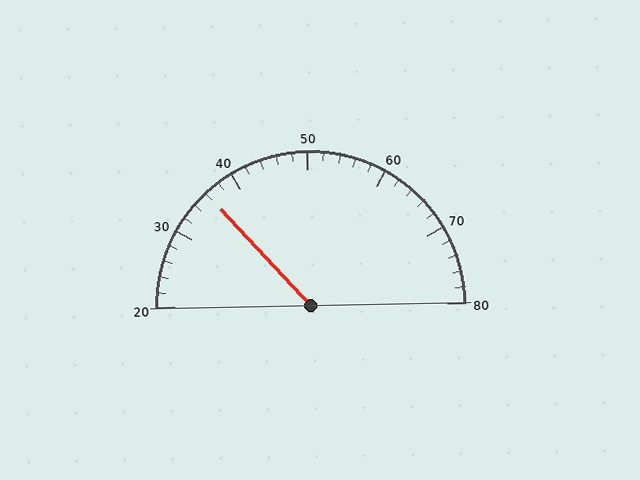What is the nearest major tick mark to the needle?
The nearest major tick mark is 40.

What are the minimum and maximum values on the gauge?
The gauge ranges from 20 to 80.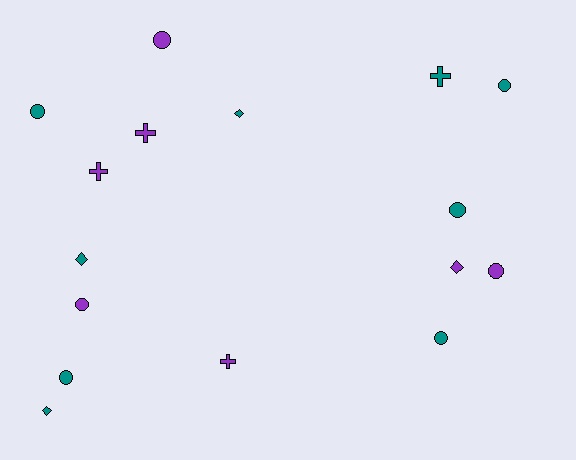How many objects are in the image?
There are 16 objects.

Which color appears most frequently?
Teal, with 9 objects.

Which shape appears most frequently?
Circle, with 8 objects.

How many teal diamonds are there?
There are 3 teal diamonds.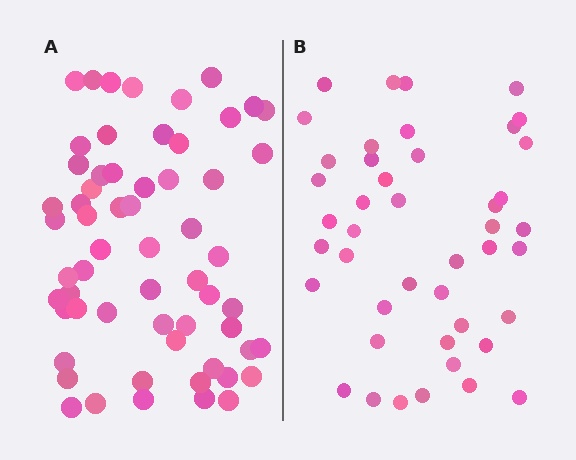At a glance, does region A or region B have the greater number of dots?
Region A (the left region) has more dots.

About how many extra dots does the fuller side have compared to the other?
Region A has approximately 15 more dots than region B.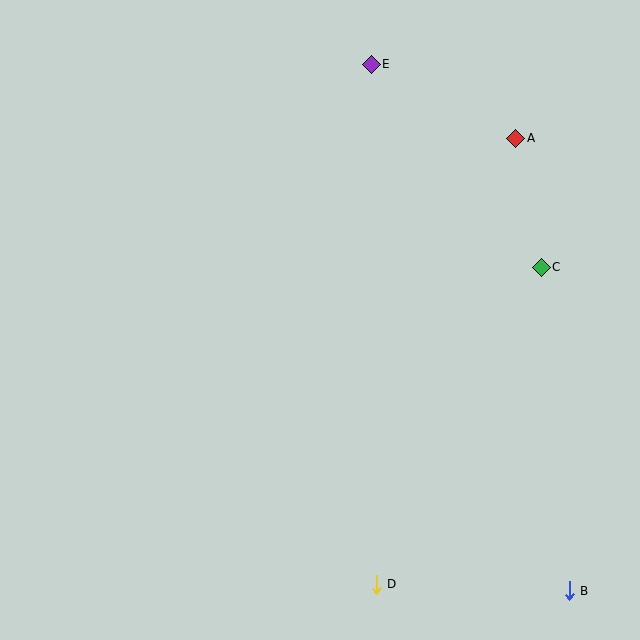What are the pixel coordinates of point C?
Point C is at (541, 267).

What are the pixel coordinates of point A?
Point A is at (516, 138).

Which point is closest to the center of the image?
Point C at (541, 267) is closest to the center.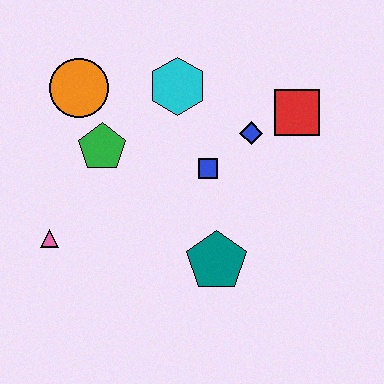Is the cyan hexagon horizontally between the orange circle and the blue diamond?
Yes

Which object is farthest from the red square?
The pink triangle is farthest from the red square.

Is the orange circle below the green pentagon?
No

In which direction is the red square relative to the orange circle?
The red square is to the right of the orange circle.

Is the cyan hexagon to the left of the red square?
Yes